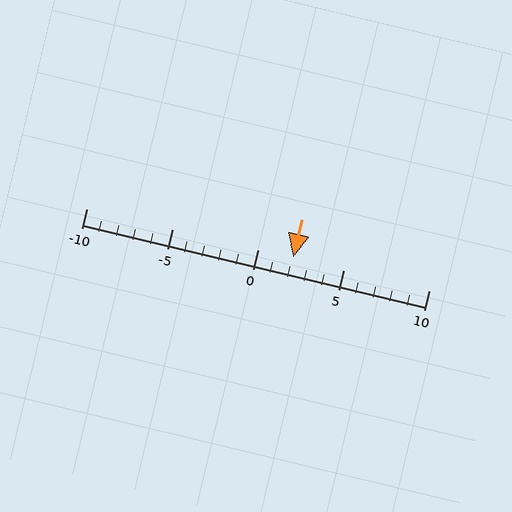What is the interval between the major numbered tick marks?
The major tick marks are spaced 5 units apart.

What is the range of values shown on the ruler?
The ruler shows values from -10 to 10.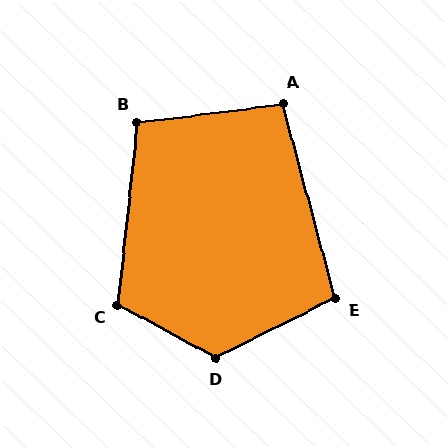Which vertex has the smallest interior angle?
A, at approximately 98 degrees.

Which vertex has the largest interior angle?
D, at approximately 125 degrees.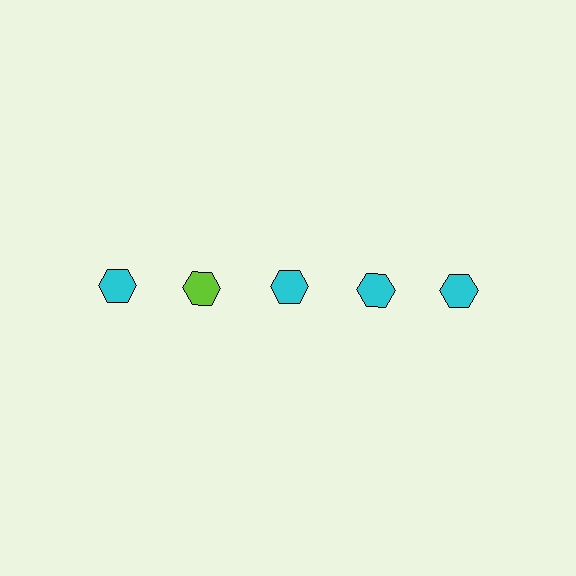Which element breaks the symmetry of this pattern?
The lime hexagon in the top row, second from left column breaks the symmetry. All other shapes are cyan hexagons.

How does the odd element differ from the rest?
It has a different color: lime instead of cyan.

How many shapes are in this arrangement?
There are 5 shapes arranged in a grid pattern.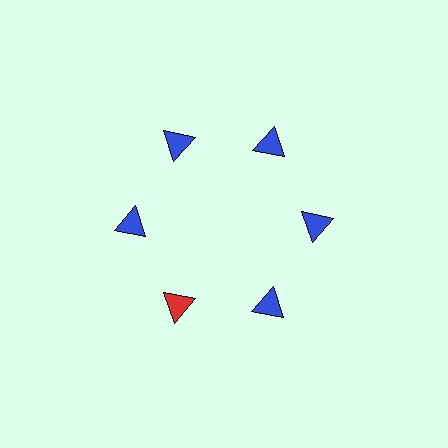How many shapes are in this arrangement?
There are 6 shapes arranged in a ring pattern.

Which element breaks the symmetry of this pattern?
The red triangle at roughly the 7 o'clock position breaks the symmetry. All other shapes are blue triangles.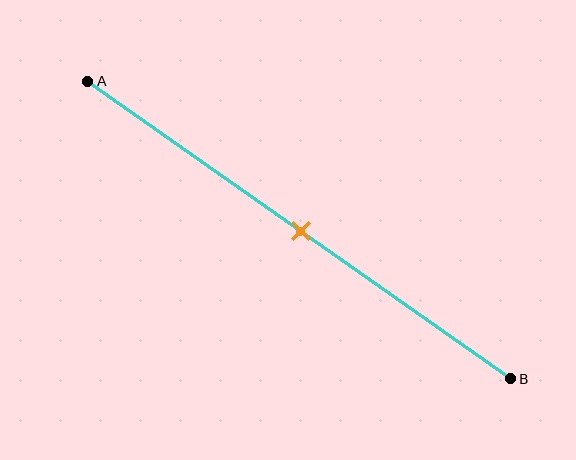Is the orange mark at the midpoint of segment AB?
Yes, the mark is approximately at the midpoint.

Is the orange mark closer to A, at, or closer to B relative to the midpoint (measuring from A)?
The orange mark is approximately at the midpoint of segment AB.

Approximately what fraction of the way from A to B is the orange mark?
The orange mark is approximately 50% of the way from A to B.